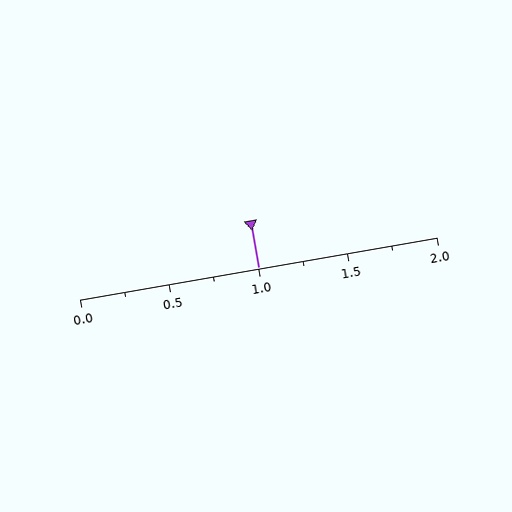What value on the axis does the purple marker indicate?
The marker indicates approximately 1.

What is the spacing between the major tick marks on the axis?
The major ticks are spaced 0.5 apart.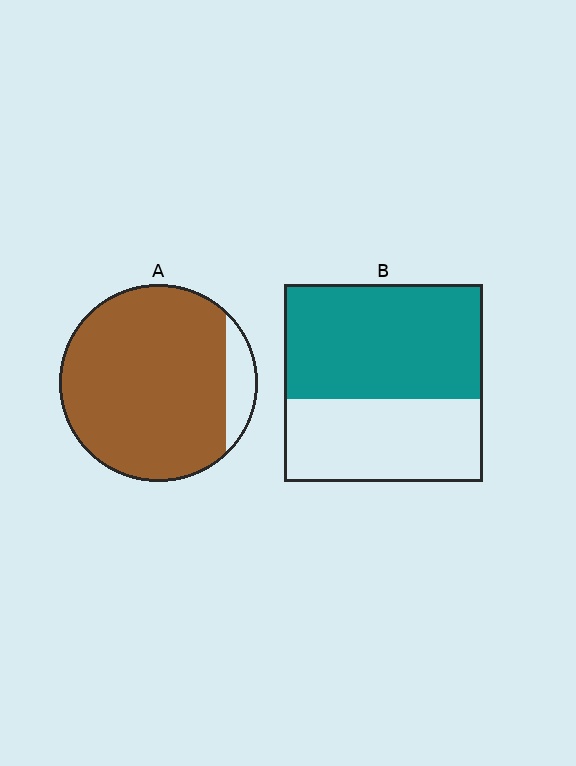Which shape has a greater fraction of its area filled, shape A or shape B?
Shape A.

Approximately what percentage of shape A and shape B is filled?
A is approximately 90% and B is approximately 60%.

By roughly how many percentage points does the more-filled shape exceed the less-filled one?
By roughly 30 percentage points (A over B).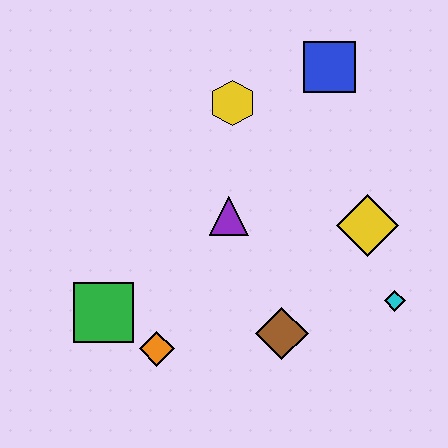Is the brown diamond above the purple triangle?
No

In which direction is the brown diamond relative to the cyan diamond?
The brown diamond is to the left of the cyan diamond.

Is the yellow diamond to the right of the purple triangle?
Yes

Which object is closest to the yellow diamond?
The cyan diamond is closest to the yellow diamond.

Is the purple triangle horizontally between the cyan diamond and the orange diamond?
Yes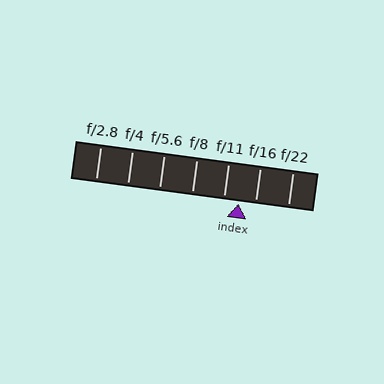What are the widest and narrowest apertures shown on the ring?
The widest aperture shown is f/2.8 and the narrowest is f/22.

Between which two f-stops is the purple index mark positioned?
The index mark is between f/11 and f/16.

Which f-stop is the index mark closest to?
The index mark is closest to f/11.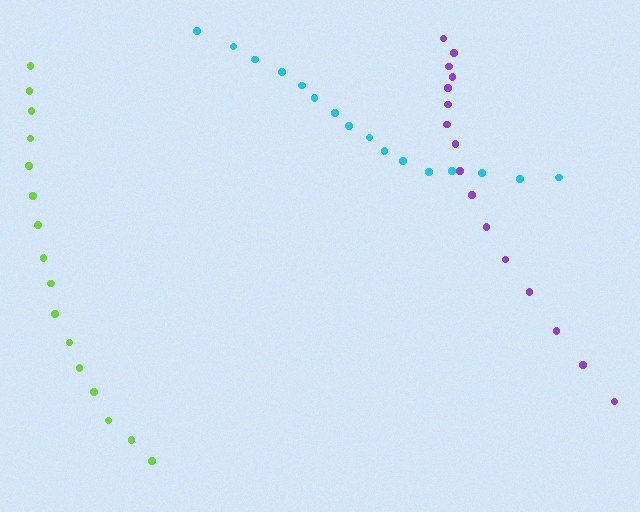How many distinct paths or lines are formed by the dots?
There are 3 distinct paths.